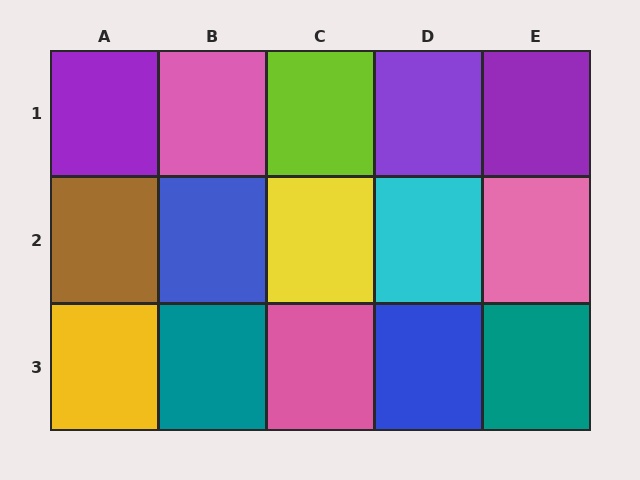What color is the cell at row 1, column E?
Purple.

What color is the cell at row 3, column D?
Blue.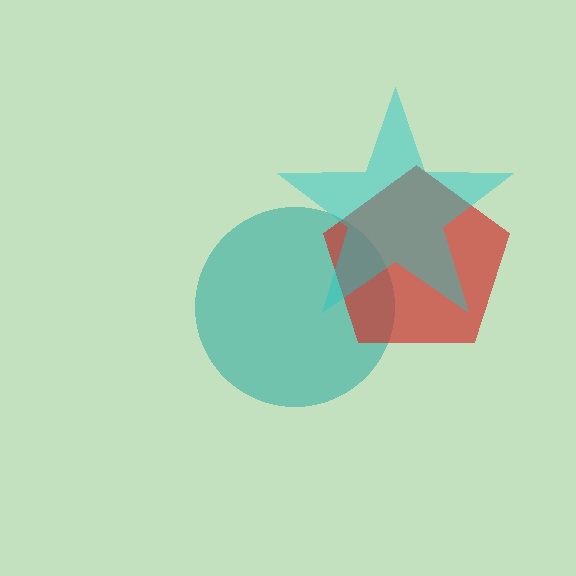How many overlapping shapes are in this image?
There are 3 overlapping shapes in the image.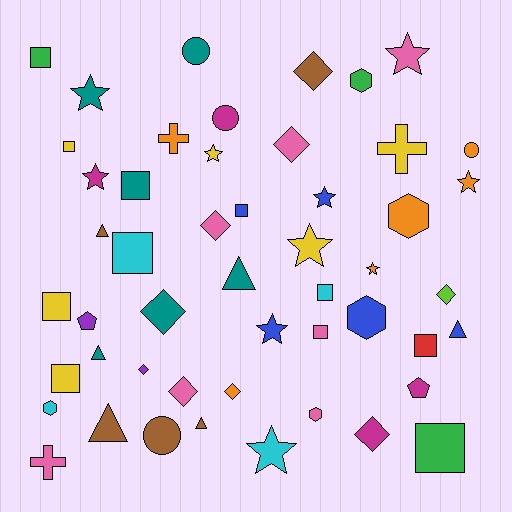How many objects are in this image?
There are 50 objects.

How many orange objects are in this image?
There are 6 orange objects.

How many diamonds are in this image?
There are 9 diamonds.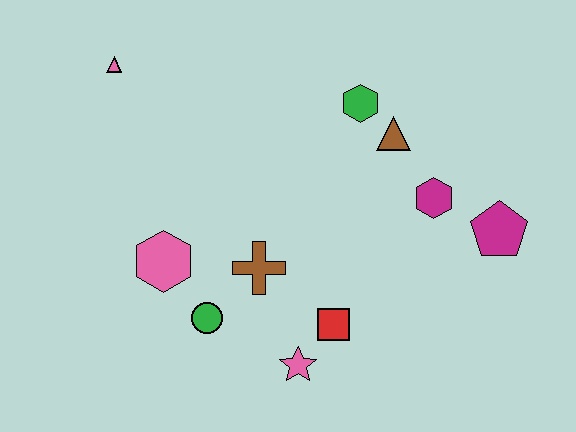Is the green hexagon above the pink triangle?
No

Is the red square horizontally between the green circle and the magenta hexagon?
Yes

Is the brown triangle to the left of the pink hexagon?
No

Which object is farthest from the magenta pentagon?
The pink triangle is farthest from the magenta pentagon.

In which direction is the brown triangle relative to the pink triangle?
The brown triangle is to the right of the pink triangle.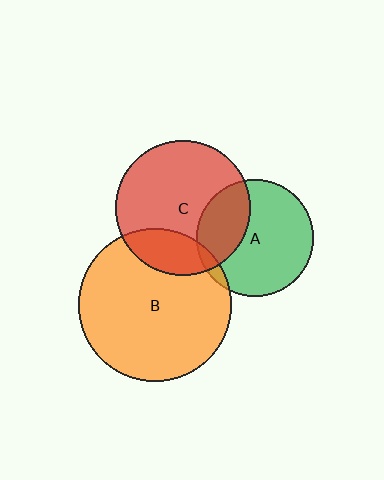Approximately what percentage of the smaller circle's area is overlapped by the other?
Approximately 20%.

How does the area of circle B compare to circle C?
Approximately 1.3 times.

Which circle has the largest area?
Circle B (orange).